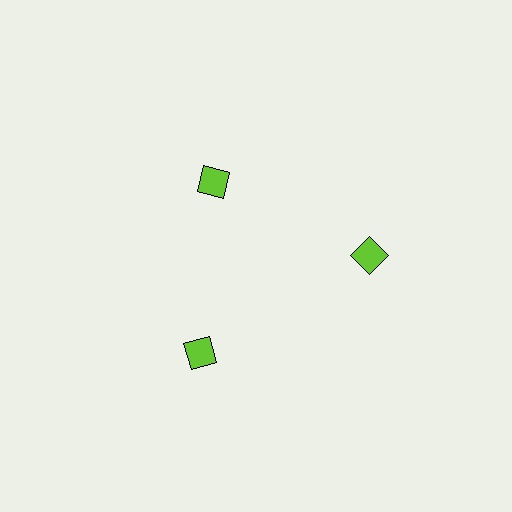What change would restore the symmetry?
The symmetry would be restored by moving it outward, back onto the ring so that all 3 squares sit at equal angles and equal distance from the center.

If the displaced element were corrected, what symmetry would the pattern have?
It would have 3-fold rotational symmetry — the pattern would map onto itself every 120 degrees.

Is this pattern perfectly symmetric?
No. The 3 lime squares are arranged in a ring, but one element near the 11 o'clock position is pulled inward toward the center, breaking the 3-fold rotational symmetry.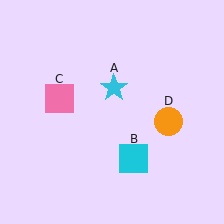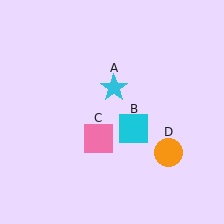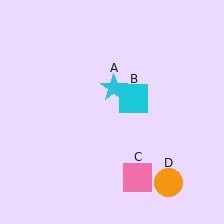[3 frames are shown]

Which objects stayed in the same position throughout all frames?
Cyan star (object A) remained stationary.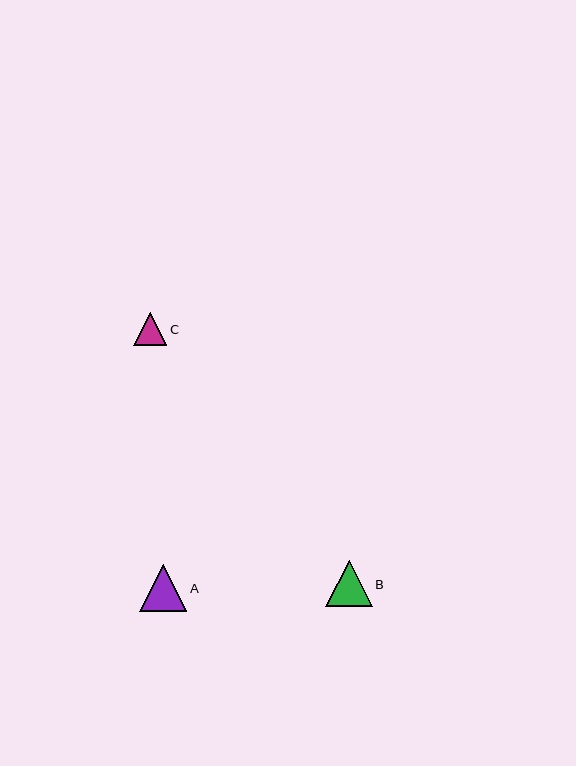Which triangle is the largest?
Triangle A is the largest with a size of approximately 47 pixels.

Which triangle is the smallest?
Triangle C is the smallest with a size of approximately 33 pixels.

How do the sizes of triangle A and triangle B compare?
Triangle A and triangle B are approximately the same size.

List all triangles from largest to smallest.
From largest to smallest: A, B, C.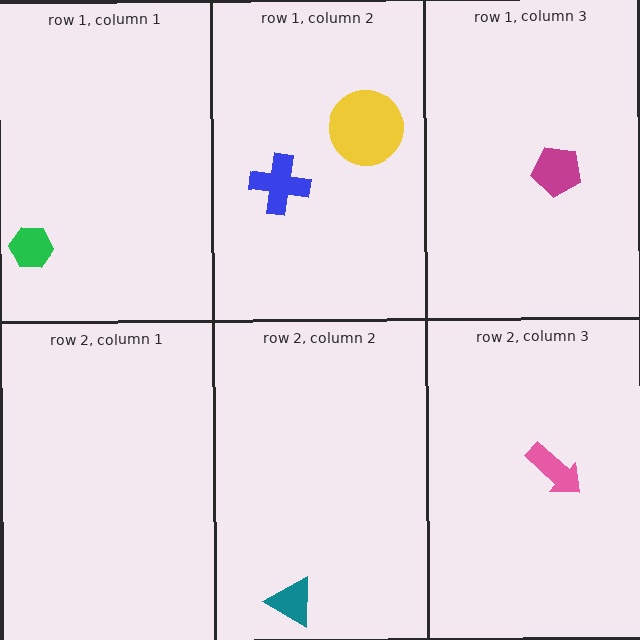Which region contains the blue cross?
The row 1, column 2 region.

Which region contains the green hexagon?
The row 1, column 1 region.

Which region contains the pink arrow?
The row 2, column 3 region.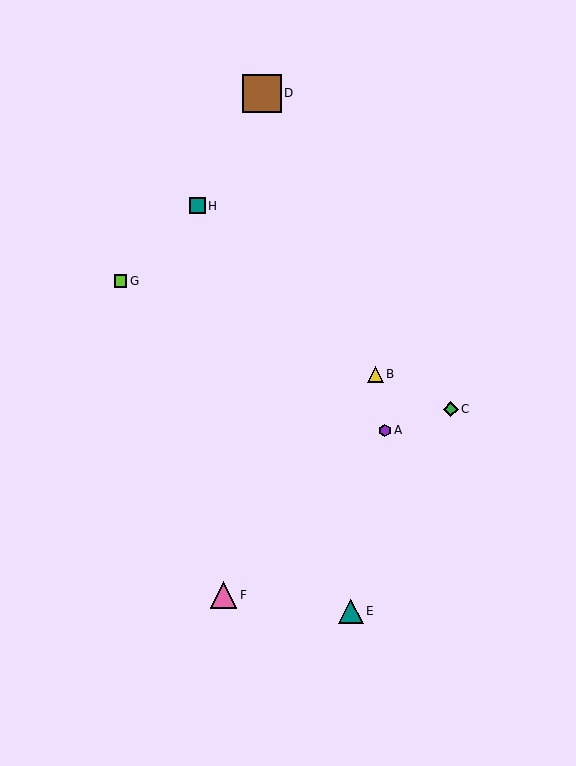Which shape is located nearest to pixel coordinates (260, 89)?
The brown square (labeled D) at (262, 93) is nearest to that location.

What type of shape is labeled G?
Shape G is a lime square.